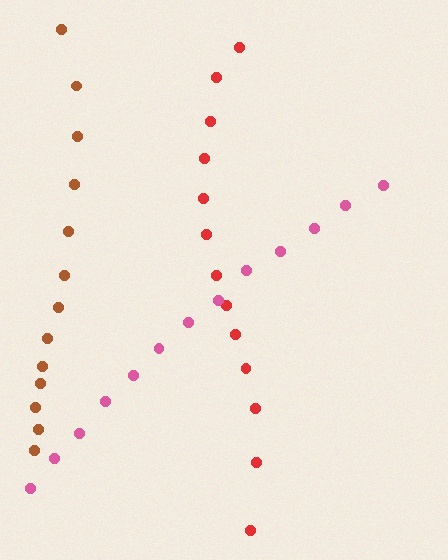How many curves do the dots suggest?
There are 3 distinct paths.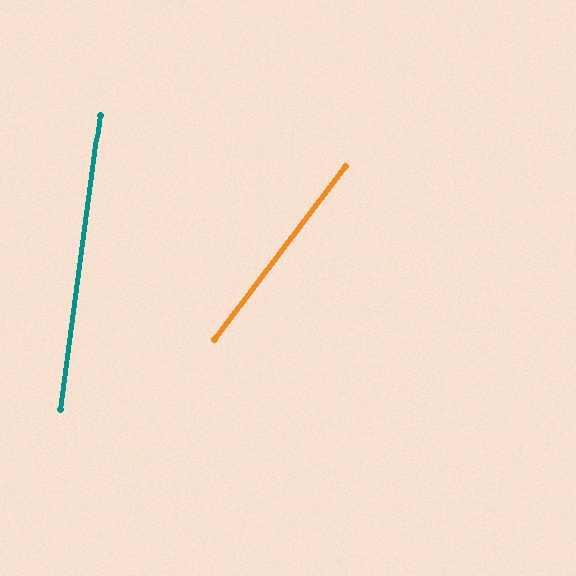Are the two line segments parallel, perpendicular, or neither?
Neither parallel nor perpendicular — they differ by about 30°.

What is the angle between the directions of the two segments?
Approximately 30 degrees.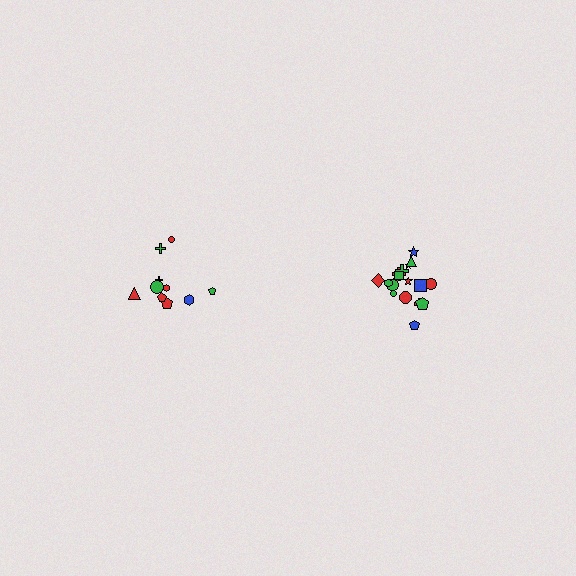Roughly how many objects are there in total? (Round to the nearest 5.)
Roughly 30 objects in total.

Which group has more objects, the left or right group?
The right group.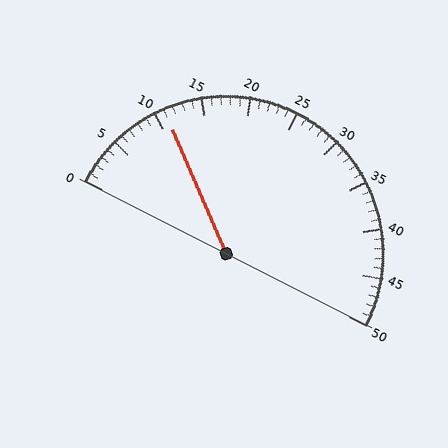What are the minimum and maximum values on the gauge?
The gauge ranges from 0 to 50.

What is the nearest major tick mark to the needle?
The nearest major tick mark is 10.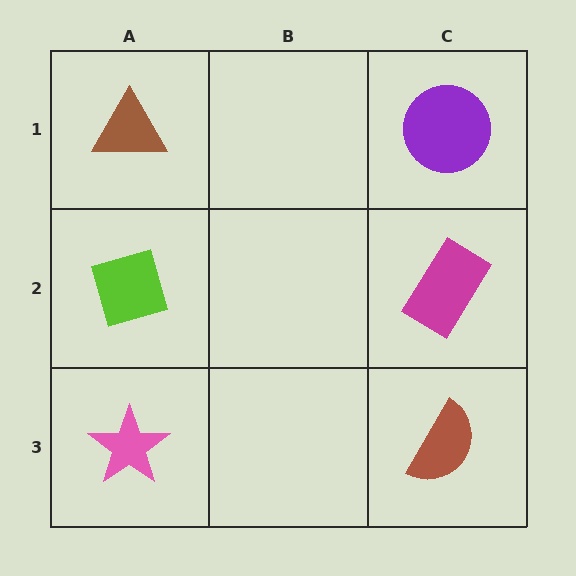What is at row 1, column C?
A purple circle.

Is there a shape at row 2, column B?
No, that cell is empty.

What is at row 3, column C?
A brown semicircle.